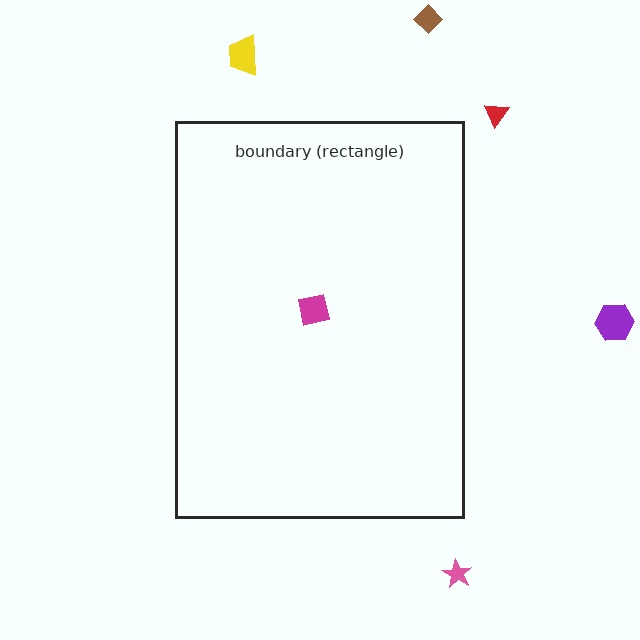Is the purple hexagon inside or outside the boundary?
Outside.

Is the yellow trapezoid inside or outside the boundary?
Outside.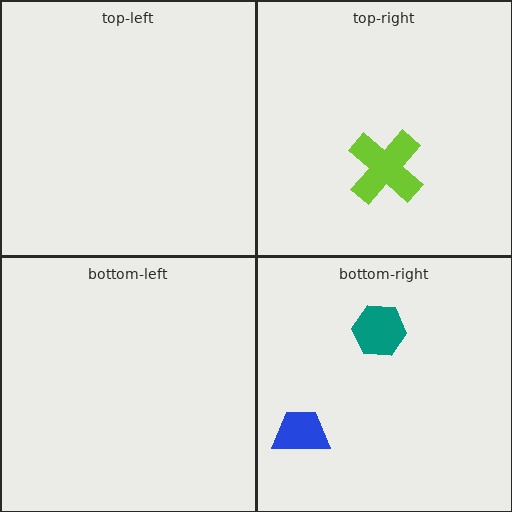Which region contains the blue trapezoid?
The bottom-right region.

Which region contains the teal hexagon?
The bottom-right region.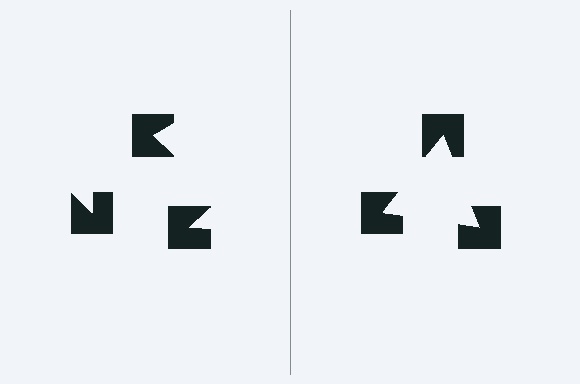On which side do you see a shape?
An illusory triangle appears on the right side. On the left side the wedge cuts are rotated, so no coherent shape forms.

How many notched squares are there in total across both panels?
6 — 3 on each side.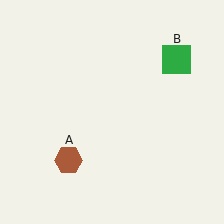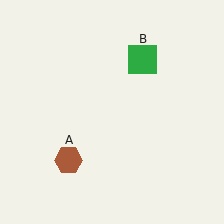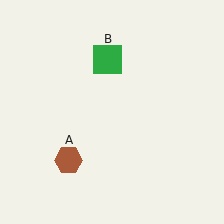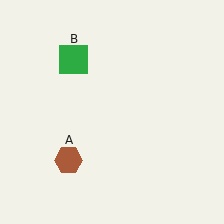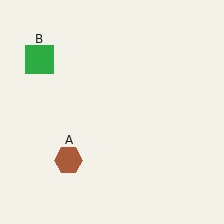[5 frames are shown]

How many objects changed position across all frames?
1 object changed position: green square (object B).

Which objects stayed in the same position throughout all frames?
Brown hexagon (object A) remained stationary.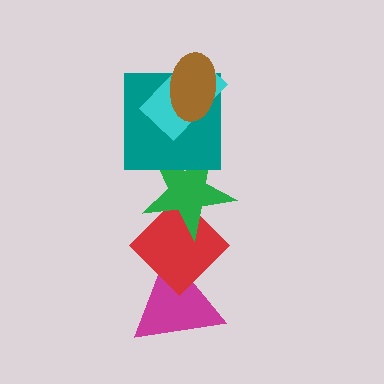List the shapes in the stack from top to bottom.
From top to bottom: the brown ellipse, the cyan rectangle, the teal square, the green star, the red diamond, the magenta triangle.